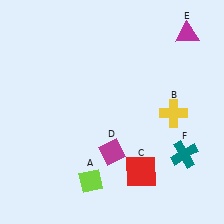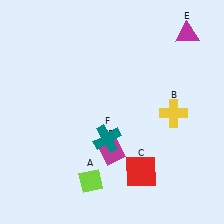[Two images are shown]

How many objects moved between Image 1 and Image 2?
1 object moved between the two images.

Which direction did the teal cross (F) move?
The teal cross (F) moved left.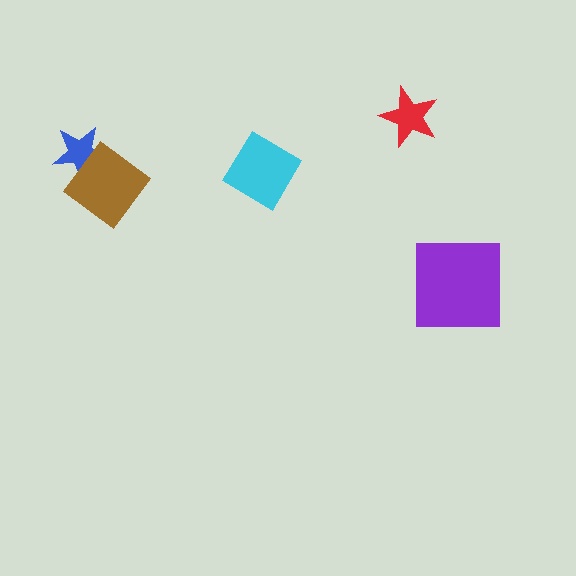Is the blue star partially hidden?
Yes, it is partially covered by another shape.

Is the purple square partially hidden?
No, no other shape covers it.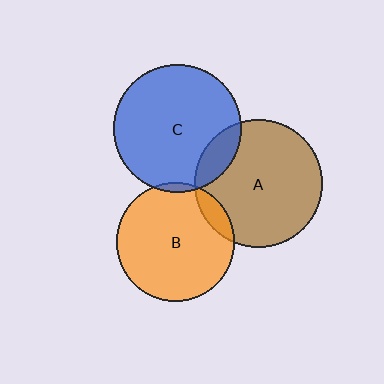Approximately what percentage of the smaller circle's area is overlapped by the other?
Approximately 10%.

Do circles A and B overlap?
Yes.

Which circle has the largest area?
Circle C (blue).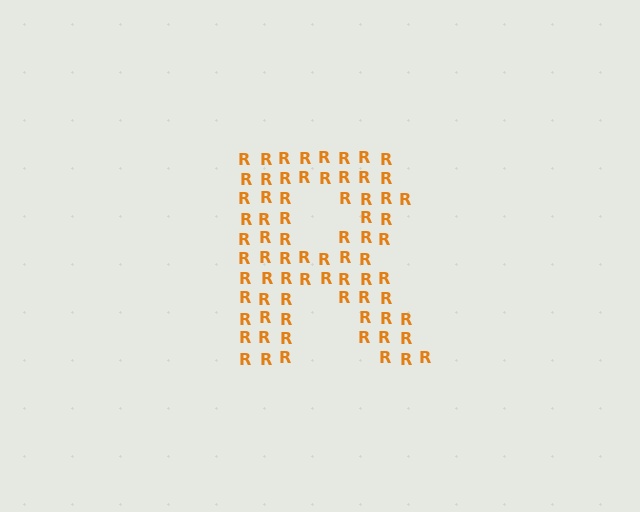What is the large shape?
The large shape is the letter R.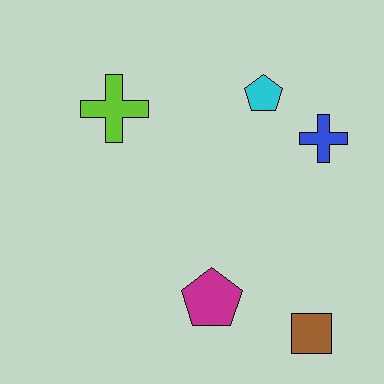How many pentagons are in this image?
There are 2 pentagons.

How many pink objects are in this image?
There are no pink objects.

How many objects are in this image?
There are 5 objects.